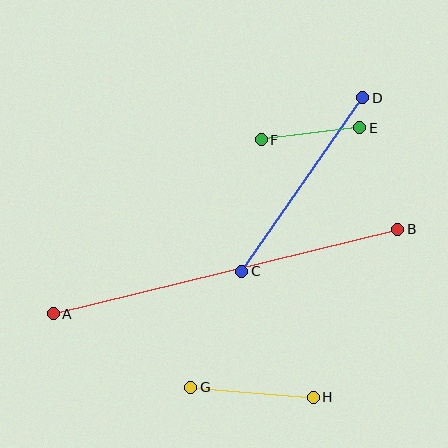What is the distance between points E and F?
The distance is approximately 99 pixels.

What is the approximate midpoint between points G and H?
The midpoint is at approximately (252, 392) pixels.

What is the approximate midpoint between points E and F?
The midpoint is at approximately (310, 134) pixels.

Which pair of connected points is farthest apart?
Points A and B are farthest apart.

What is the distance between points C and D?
The distance is approximately 211 pixels.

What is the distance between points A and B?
The distance is approximately 355 pixels.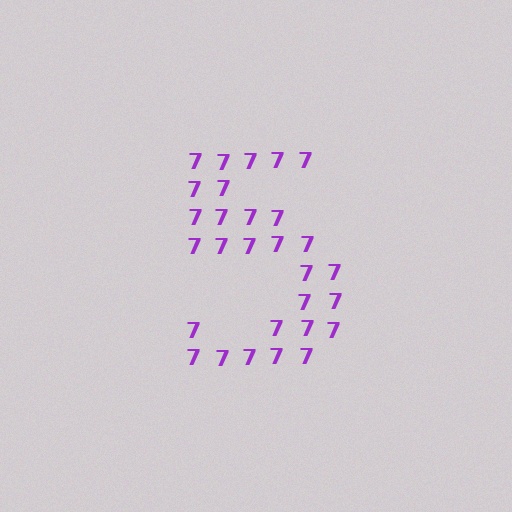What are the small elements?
The small elements are digit 7's.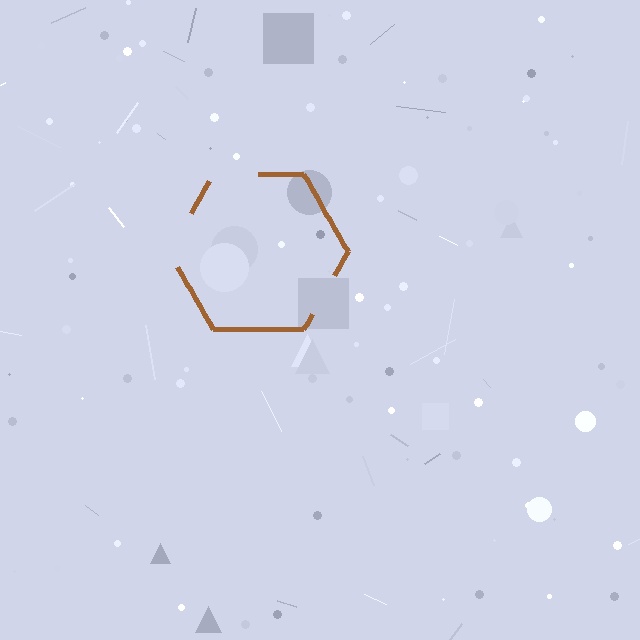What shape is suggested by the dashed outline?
The dashed outline suggests a hexagon.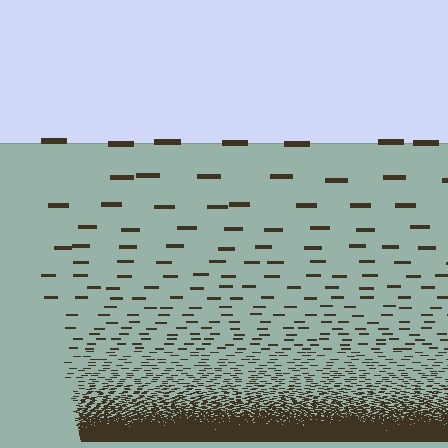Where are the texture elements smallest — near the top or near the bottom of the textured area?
Near the bottom.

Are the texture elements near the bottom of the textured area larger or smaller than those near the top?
Smaller. The gradient is inverted — elements near the bottom are smaller and denser.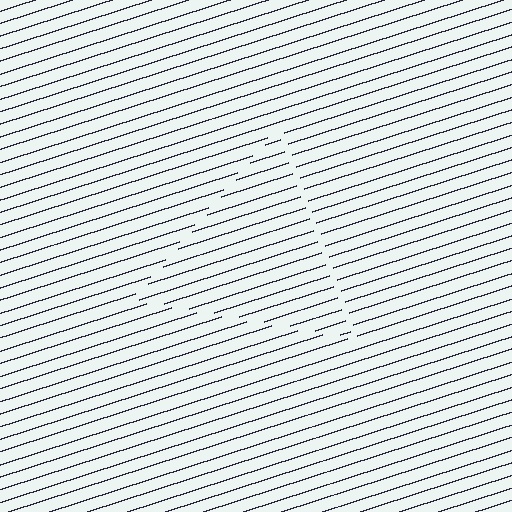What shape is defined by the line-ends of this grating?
An illusory triangle. The interior of the shape contains the same grating, shifted by half a period — the contour is defined by the phase discontinuity where line-ends from the inner and outer gratings abut.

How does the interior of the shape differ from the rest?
The interior of the shape contains the same grating, shifted by half a period — the contour is defined by the phase discontinuity where line-ends from the inner and outer gratings abut.